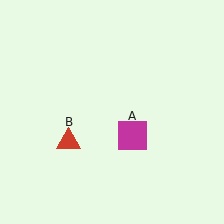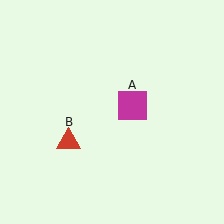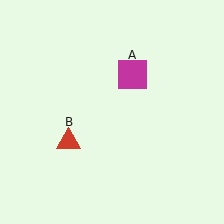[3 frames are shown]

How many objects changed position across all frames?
1 object changed position: magenta square (object A).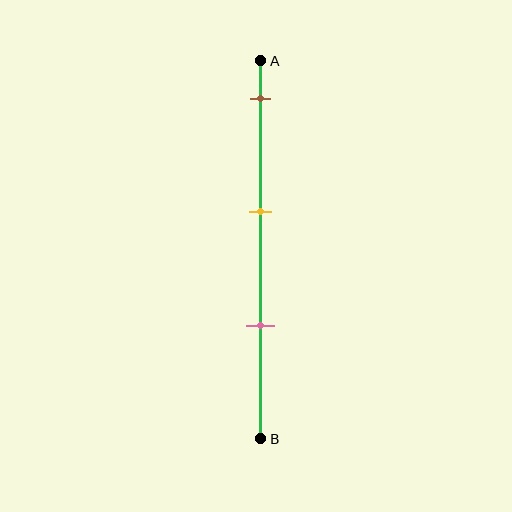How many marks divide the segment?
There are 3 marks dividing the segment.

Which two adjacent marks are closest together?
The yellow and pink marks are the closest adjacent pair.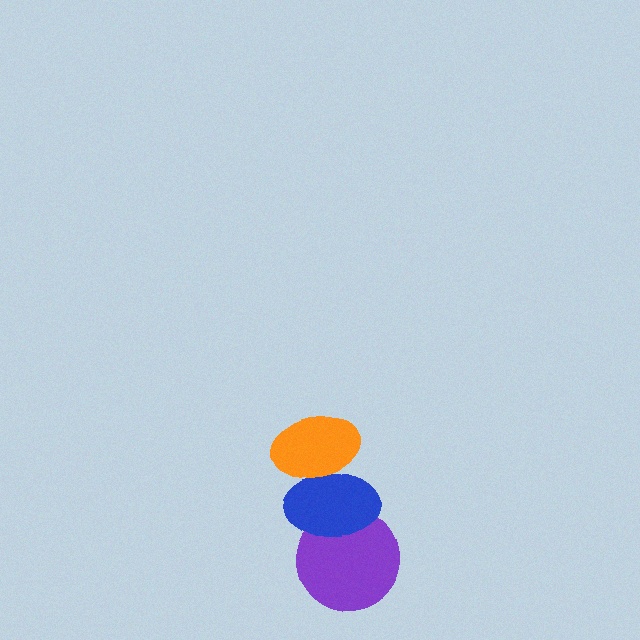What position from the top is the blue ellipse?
The blue ellipse is 2nd from the top.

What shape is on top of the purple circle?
The blue ellipse is on top of the purple circle.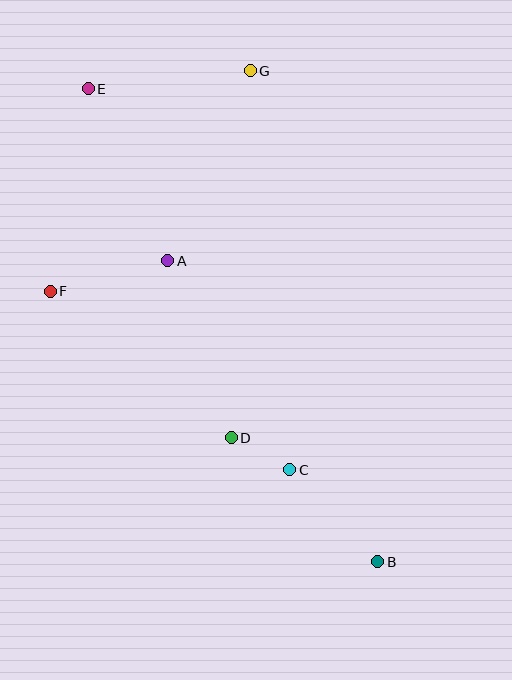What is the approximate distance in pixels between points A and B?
The distance between A and B is approximately 367 pixels.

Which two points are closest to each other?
Points C and D are closest to each other.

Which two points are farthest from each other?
Points B and E are farthest from each other.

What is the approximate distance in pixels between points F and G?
The distance between F and G is approximately 298 pixels.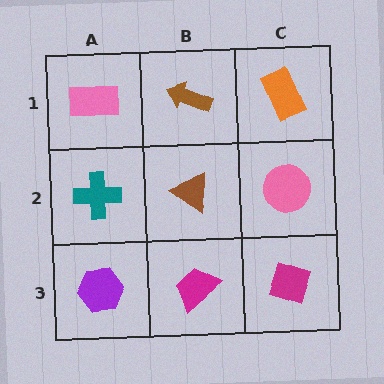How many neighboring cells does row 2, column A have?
3.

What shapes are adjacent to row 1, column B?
A brown triangle (row 2, column B), a pink rectangle (row 1, column A), an orange rectangle (row 1, column C).